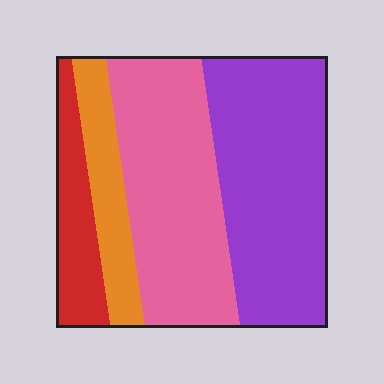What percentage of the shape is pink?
Pink covers around 35% of the shape.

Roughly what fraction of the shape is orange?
Orange takes up about one eighth (1/8) of the shape.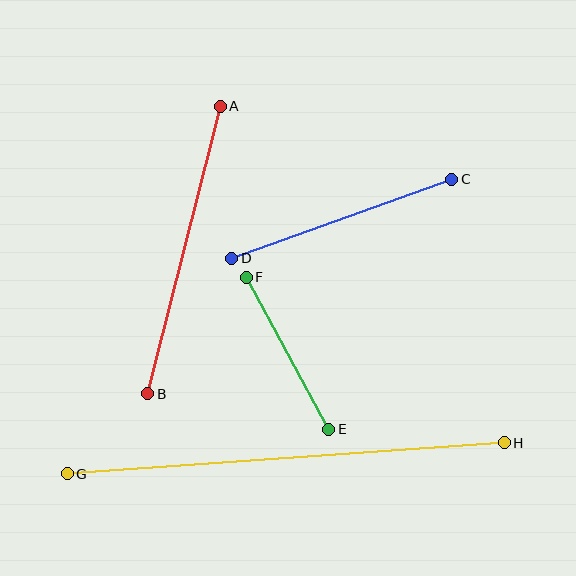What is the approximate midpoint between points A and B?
The midpoint is at approximately (184, 250) pixels.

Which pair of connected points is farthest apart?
Points G and H are farthest apart.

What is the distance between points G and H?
The distance is approximately 438 pixels.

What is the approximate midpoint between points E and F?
The midpoint is at approximately (288, 353) pixels.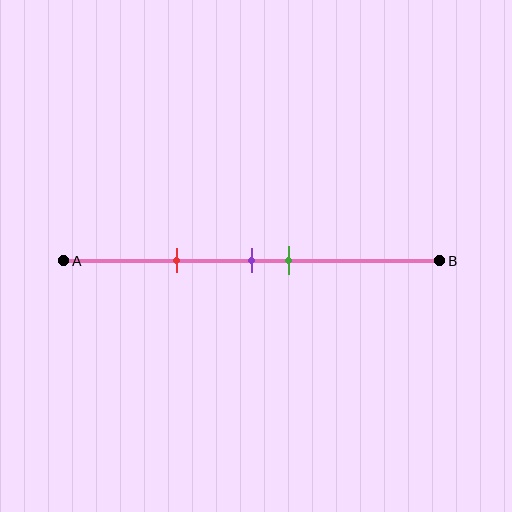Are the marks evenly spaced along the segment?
No, the marks are not evenly spaced.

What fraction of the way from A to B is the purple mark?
The purple mark is approximately 50% (0.5) of the way from A to B.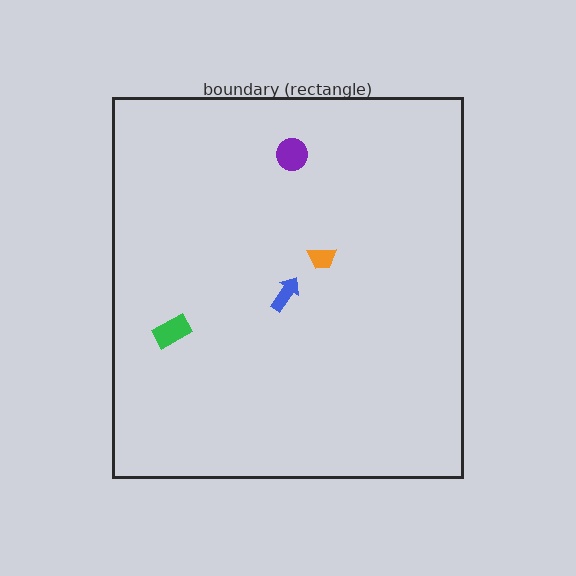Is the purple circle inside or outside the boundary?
Inside.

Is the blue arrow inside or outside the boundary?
Inside.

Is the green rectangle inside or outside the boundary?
Inside.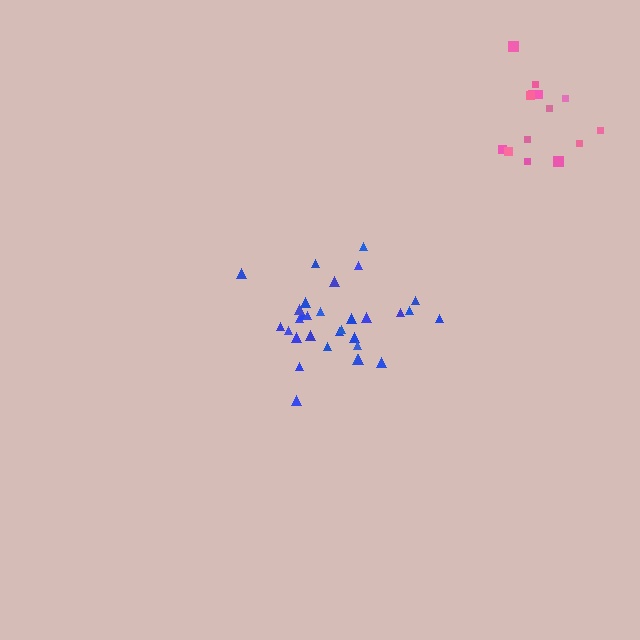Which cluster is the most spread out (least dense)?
Pink.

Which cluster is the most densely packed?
Blue.